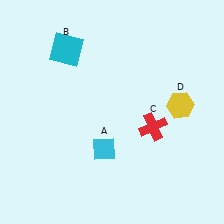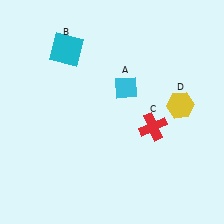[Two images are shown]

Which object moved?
The cyan diamond (A) moved up.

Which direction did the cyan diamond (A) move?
The cyan diamond (A) moved up.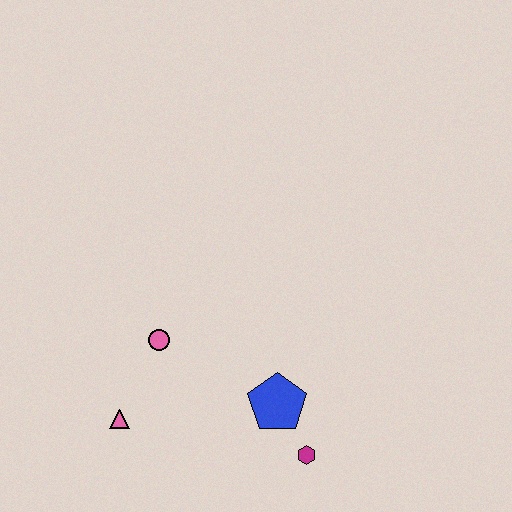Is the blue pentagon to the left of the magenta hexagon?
Yes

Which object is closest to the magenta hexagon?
The blue pentagon is closest to the magenta hexagon.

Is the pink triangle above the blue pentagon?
No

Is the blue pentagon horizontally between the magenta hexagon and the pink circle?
Yes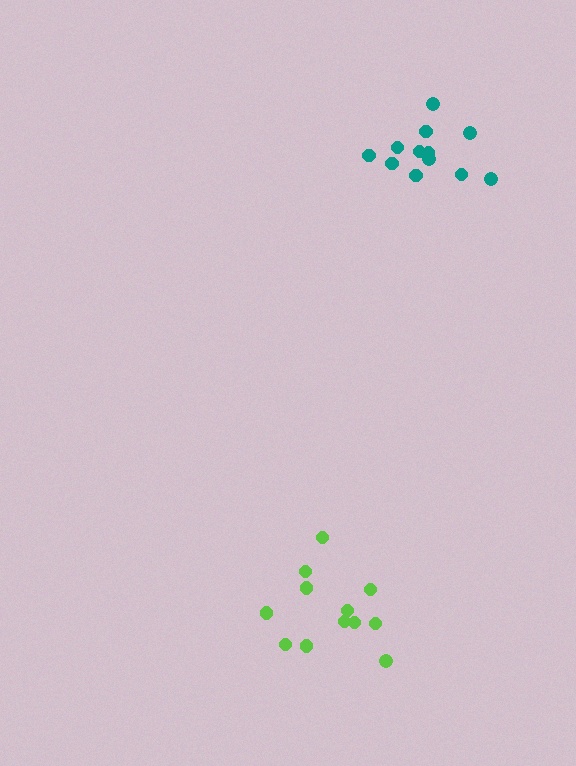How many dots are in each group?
Group 1: 13 dots, Group 2: 12 dots (25 total).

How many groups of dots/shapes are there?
There are 2 groups.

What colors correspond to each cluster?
The clusters are colored: teal, lime.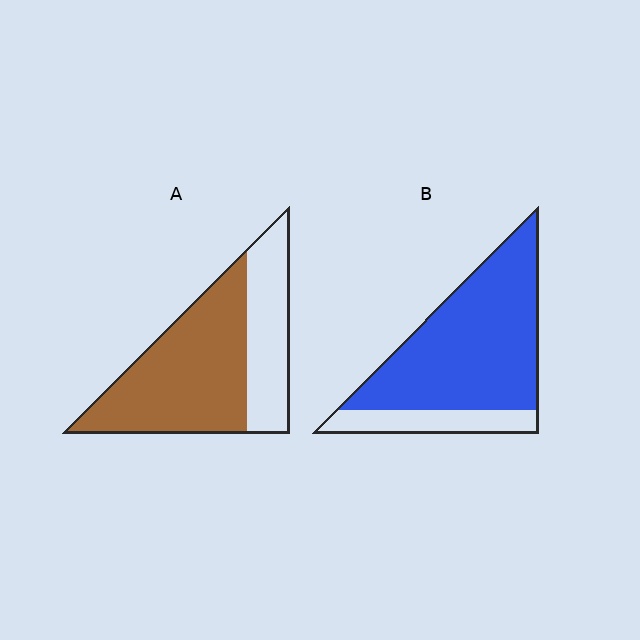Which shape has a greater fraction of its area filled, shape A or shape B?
Shape B.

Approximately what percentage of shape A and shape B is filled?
A is approximately 65% and B is approximately 80%.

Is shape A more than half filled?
Yes.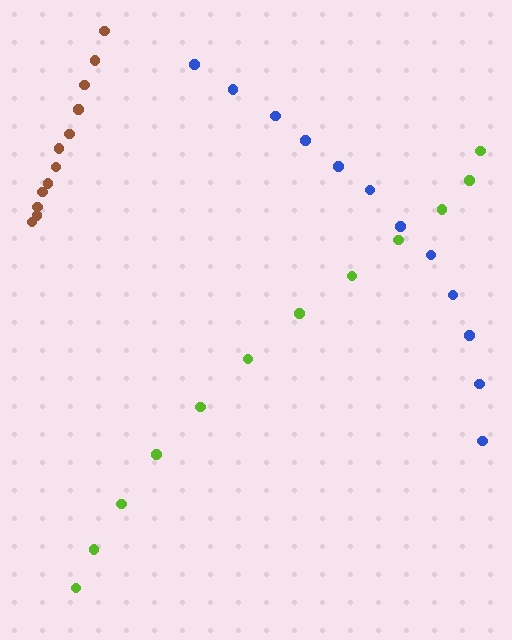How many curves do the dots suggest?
There are 3 distinct paths.